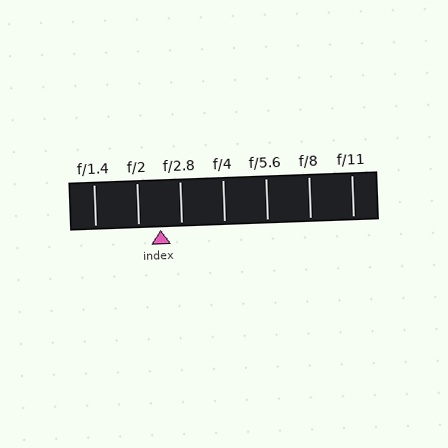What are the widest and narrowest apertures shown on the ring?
The widest aperture shown is f/1.4 and the narrowest is f/11.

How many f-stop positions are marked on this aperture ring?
There are 7 f-stop positions marked.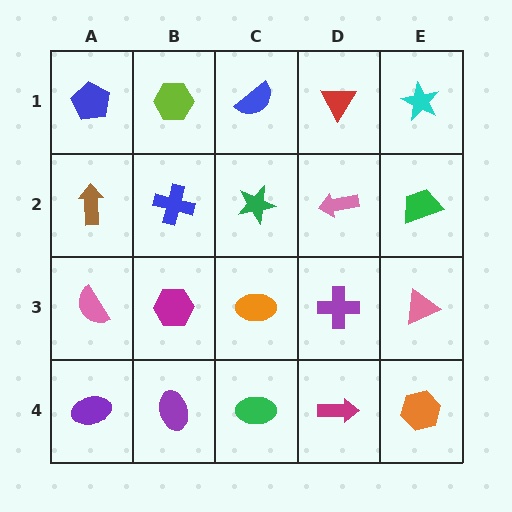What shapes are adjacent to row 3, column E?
A green trapezoid (row 2, column E), an orange hexagon (row 4, column E), a purple cross (row 3, column D).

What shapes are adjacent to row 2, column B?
A lime hexagon (row 1, column B), a magenta hexagon (row 3, column B), a brown arrow (row 2, column A), a green star (row 2, column C).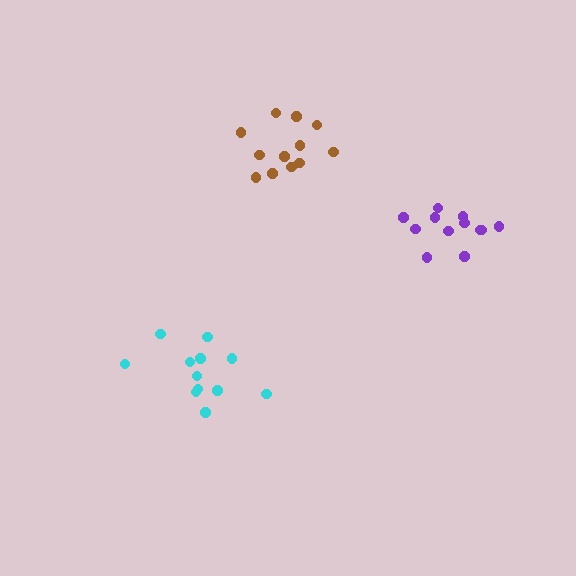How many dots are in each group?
Group 1: 12 dots, Group 2: 12 dots, Group 3: 12 dots (36 total).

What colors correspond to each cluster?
The clusters are colored: brown, cyan, purple.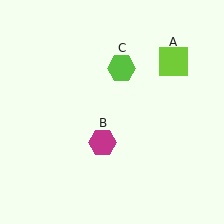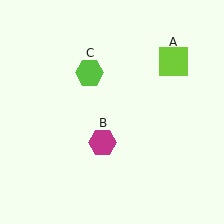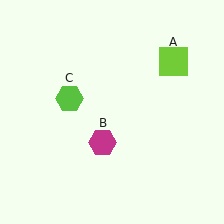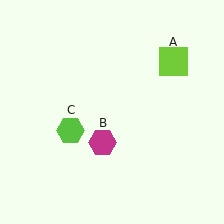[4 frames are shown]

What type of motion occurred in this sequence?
The lime hexagon (object C) rotated counterclockwise around the center of the scene.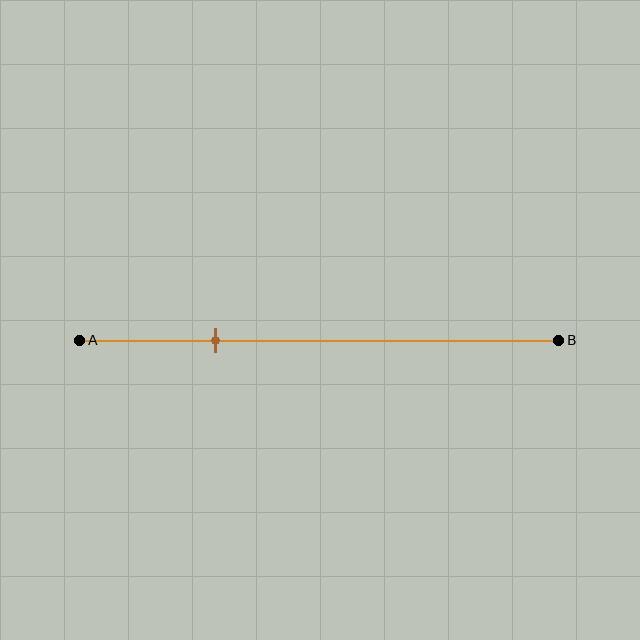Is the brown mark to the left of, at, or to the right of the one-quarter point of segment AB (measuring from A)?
The brown mark is to the right of the one-quarter point of segment AB.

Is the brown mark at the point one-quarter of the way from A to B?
No, the mark is at about 30% from A, not at the 25% one-quarter point.